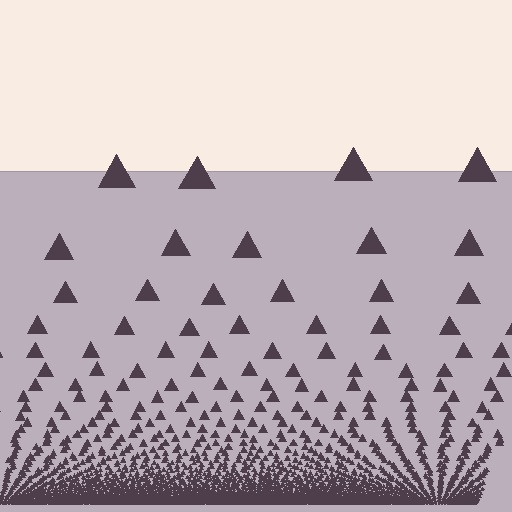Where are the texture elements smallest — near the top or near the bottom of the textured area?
Near the bottom.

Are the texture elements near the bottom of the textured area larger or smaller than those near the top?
Smaller. The gradient is inverted — elements near the bottom are smaller and denser.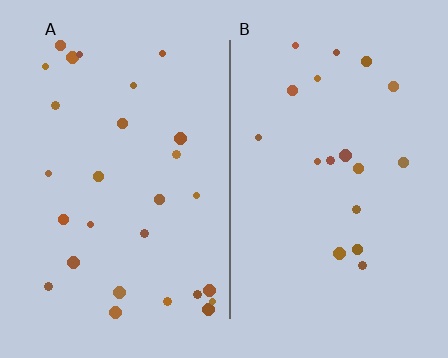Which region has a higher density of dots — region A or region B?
A (the left).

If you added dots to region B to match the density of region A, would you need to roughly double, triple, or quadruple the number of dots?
Approximately double.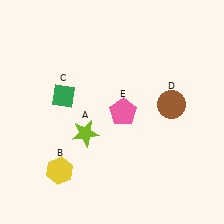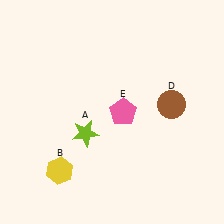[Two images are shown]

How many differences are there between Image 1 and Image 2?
There is 1 difference between the two images.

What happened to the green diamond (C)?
The green diamond (C) was removed in Image 2. It was in the top-left area of Image 1.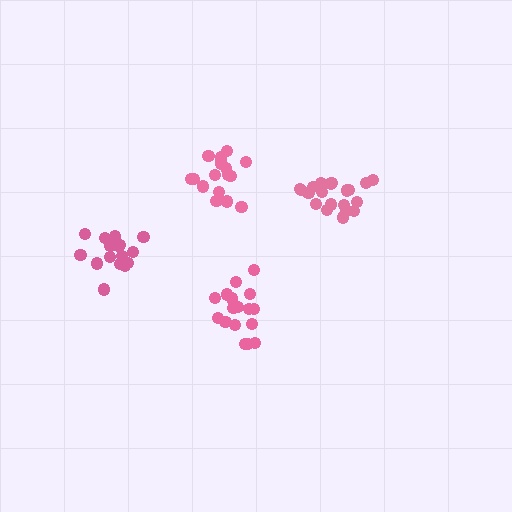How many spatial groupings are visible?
There are 4 spatial groupings.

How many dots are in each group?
Group 1: 16 dots, Group 2: 17 dots, Group 3: 17 dots, Group 4: 20 dots (70 total).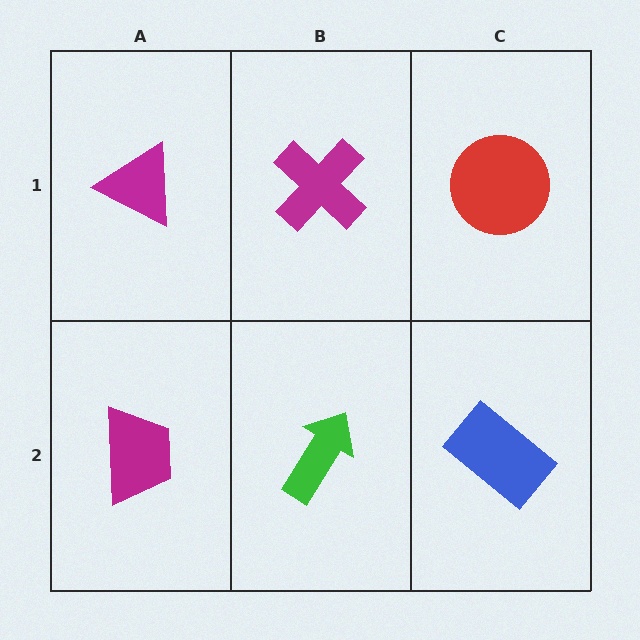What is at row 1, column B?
A magenta cross.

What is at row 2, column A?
A magenta trapezoid.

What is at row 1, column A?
A magenta triangle.